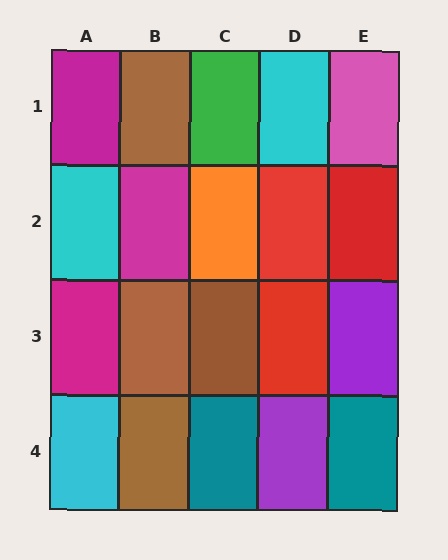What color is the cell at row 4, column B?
Brown.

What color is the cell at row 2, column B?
Magenta.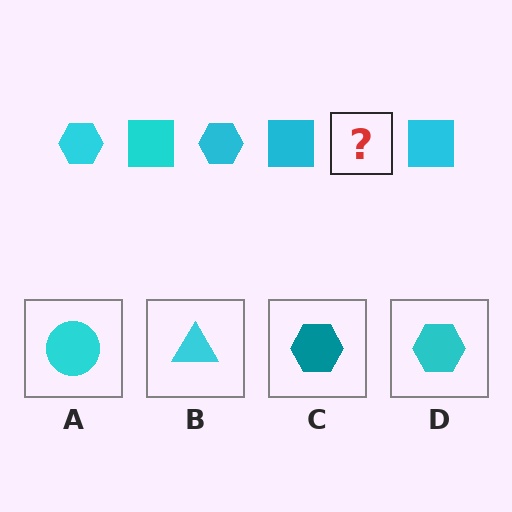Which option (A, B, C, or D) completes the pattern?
D.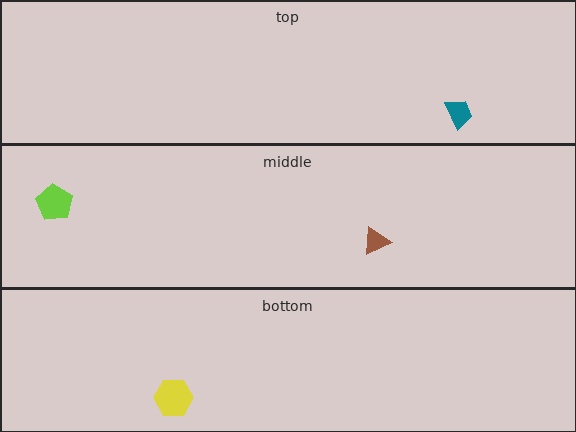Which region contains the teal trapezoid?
The top region.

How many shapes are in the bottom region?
1.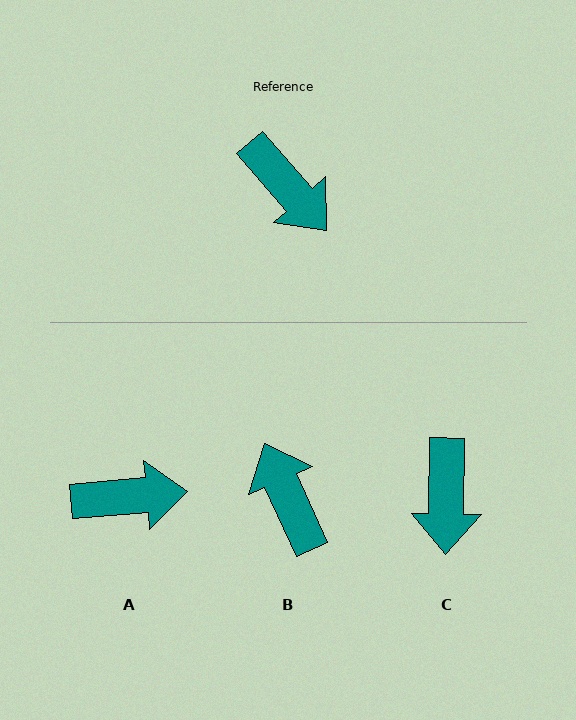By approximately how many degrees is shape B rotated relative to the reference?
Approximately 163 degrees counter-clockwise.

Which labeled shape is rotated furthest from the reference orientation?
B, about 163 degrees away.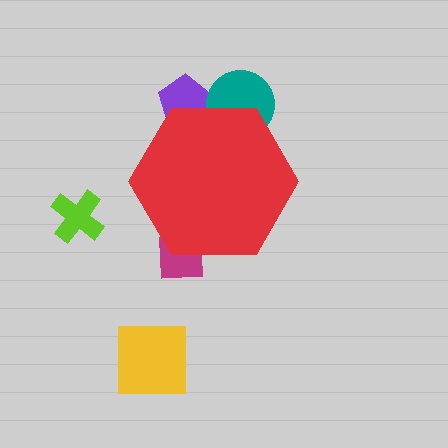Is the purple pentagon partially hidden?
Yes, the purple pentagon is partially hidden behind the red hexagon.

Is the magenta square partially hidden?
Yes, the magenta square is partially hidden behind the red hexagon.